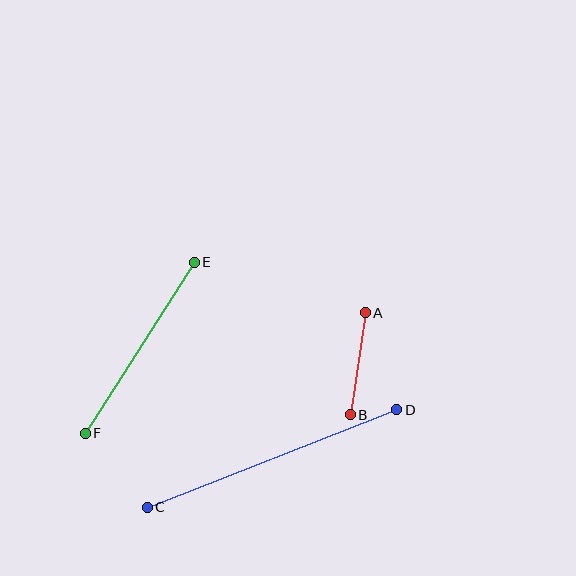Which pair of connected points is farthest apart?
Points C and D are farthest apart.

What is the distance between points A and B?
The distance is approximately 103 pixels.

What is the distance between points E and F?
The distance is approximately 203 pixels.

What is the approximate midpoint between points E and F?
The midpoint is at approximately (140, 348) pixels.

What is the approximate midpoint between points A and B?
The midpoint is at approximately (358, 364) pixels.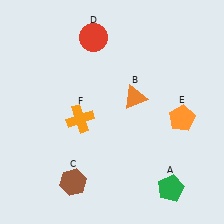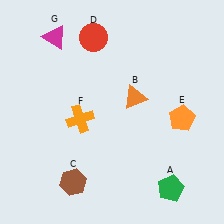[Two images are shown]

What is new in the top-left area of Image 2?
A magenta triangle (G) was added in the top-left area of Image 2.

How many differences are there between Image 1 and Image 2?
There is 1 difference between the two images.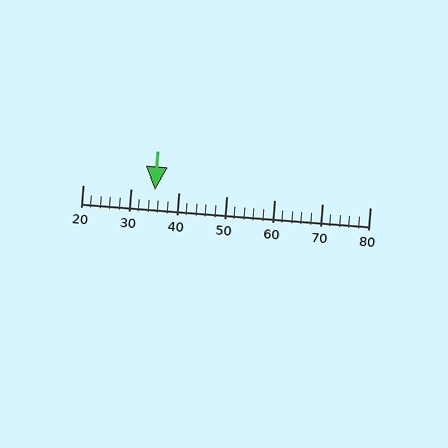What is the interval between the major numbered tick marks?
The major tick marks are spaced 10 units apart.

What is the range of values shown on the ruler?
The ruler shows values from 20 to 80.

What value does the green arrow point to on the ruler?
The green arrow points to approximately 35.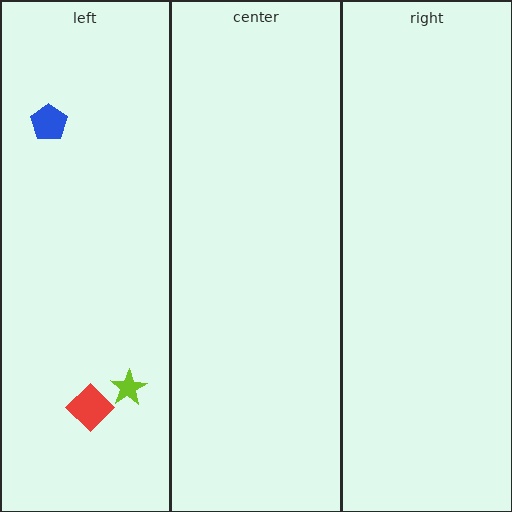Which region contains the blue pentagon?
The left region.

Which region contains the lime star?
The left region.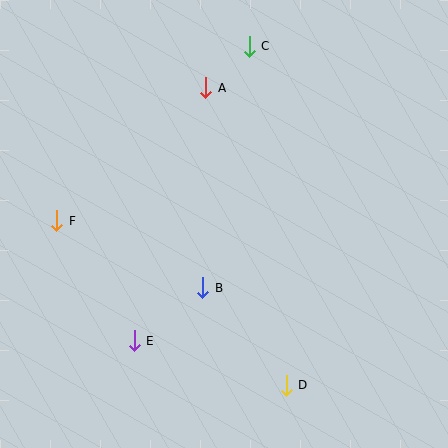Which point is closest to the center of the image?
Point B at (203, 288) is closest to the center.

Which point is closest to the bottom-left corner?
Point E is closest to the bottom-left corner.